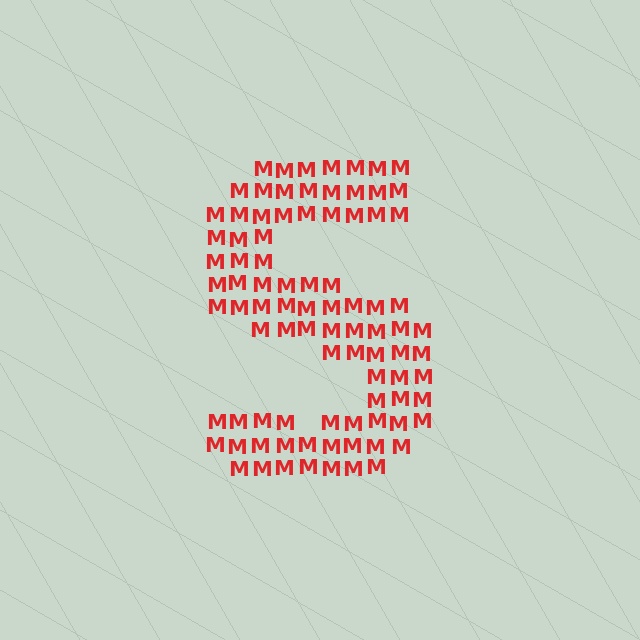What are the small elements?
The small elements are letter M's.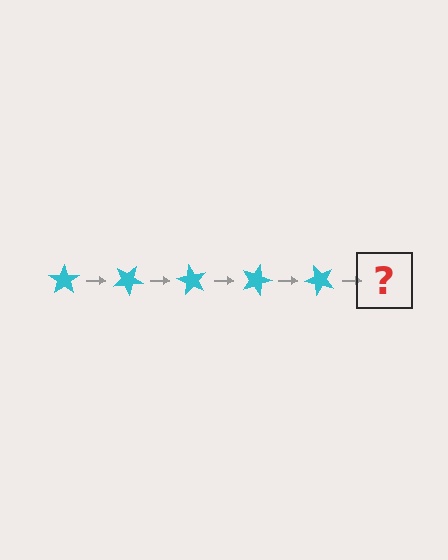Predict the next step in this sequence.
The next step is a cyan star rotated 150 degrees.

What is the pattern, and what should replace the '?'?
The pattern is that the star rotates 30 degrees each step. The '?' should be a cyan star rotated 150 degrees.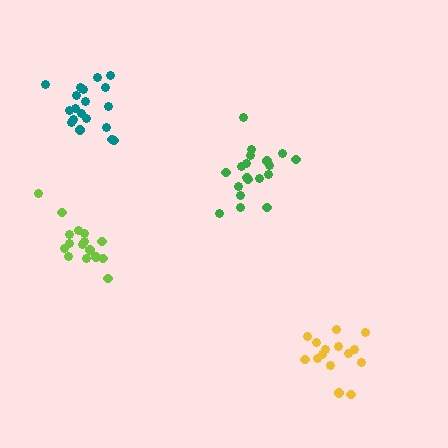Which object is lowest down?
The yellow cluster is bottommost.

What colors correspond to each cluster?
The clusters are colored: lime, teal, yellow, green.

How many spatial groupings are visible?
There are 4 spatial groupings.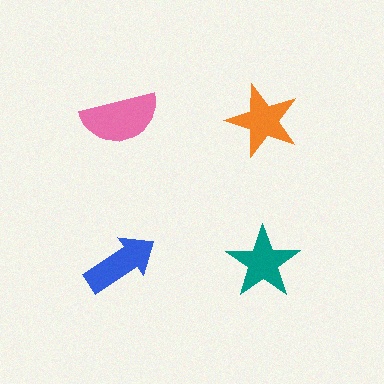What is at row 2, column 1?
A blue arrow.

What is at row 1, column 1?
A pink semicircle.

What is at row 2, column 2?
A teal star.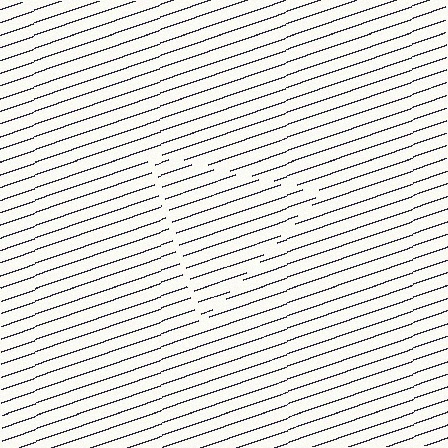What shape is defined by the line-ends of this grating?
An illusory triangle. The interior of the shape contains the same grating, shifted by half a period — the contour is defined by the phase discontinuity where line-ends from the inner and outer gratings abut.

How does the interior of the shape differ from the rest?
The interior of the shape contains the same grating, shifted by half a period — the contour is defined by the phase discontinuity where line-ends from the inner and outer gratings abut.